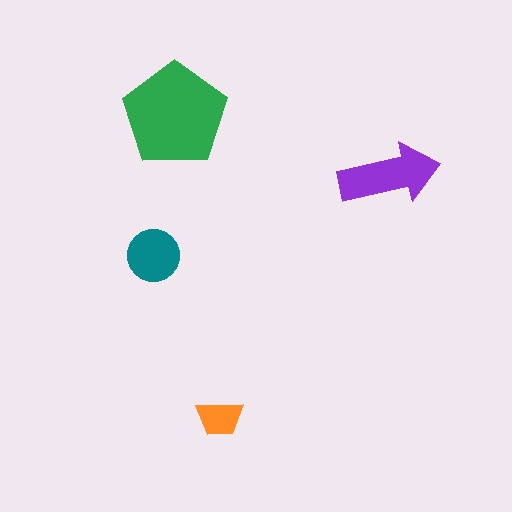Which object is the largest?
The green pentagon.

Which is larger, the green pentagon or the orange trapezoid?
The green pentagon.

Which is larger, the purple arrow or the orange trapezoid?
The purple arrow.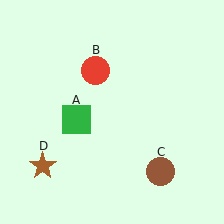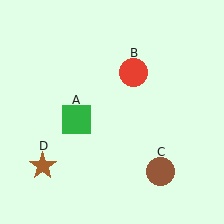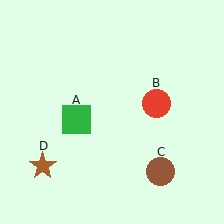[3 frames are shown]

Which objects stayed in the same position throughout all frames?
Green square (object A) and brown circle (object C) and brown star (object D) remained stationary.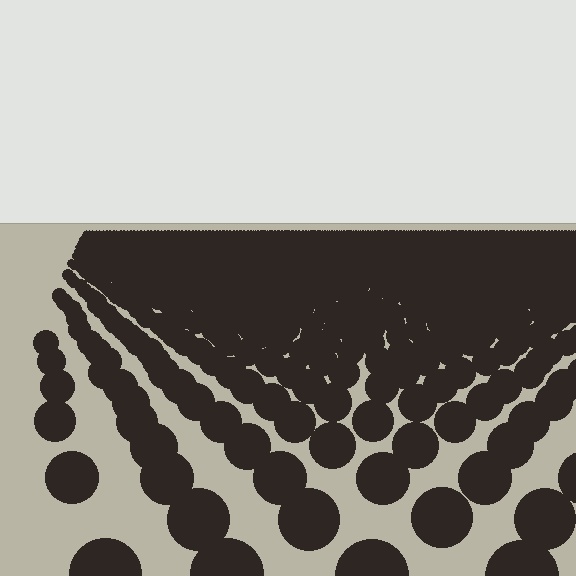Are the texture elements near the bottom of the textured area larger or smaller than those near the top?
Larger. Near the bottom, elements are closer to the viewer and appear at a bigger on-screen size.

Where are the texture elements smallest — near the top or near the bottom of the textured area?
Near the top.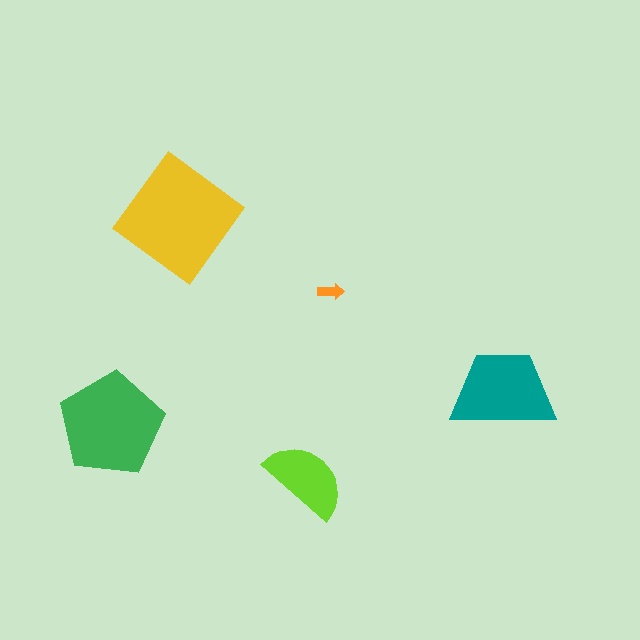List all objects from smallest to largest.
The orange arrow, the lime semicircle, the teal trapezoid, the green pentagon, the yellow diamond.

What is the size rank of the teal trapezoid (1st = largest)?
3rd.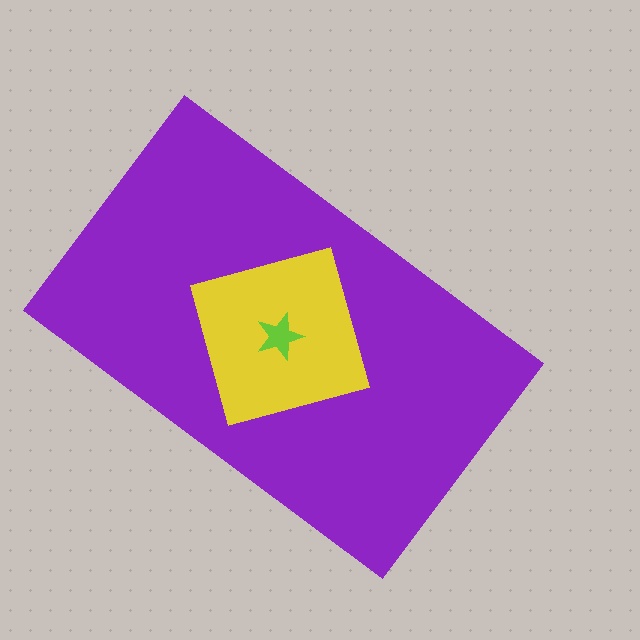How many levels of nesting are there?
3.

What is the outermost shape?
The purple rectangle.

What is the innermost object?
The lime star.